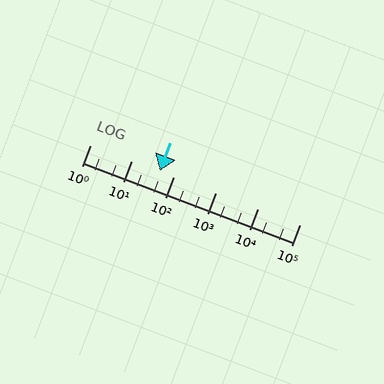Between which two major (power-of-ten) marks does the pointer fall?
The pointer is between 10 and 100.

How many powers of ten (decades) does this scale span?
The scale spans 5 decades, from 1 to 100000.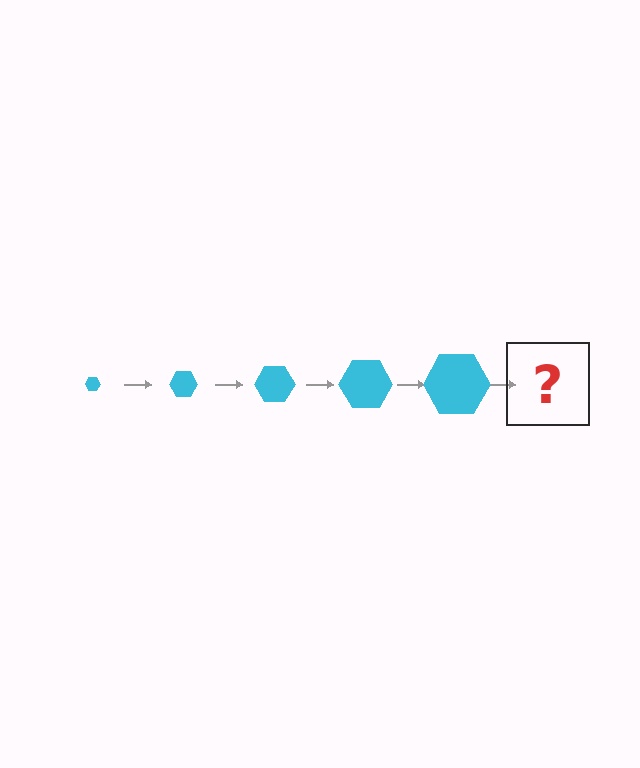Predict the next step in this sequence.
The next step is a cyan hexagon, larger than the previous one.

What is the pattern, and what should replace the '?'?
The pattern is that the hexagon gets progressively larger each step. The '?' should be a cyan hexagon, larger than the previous one.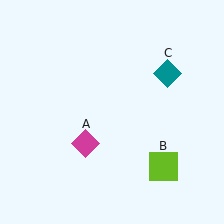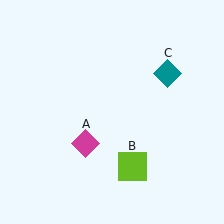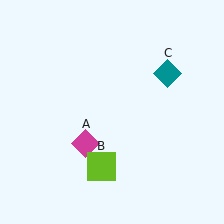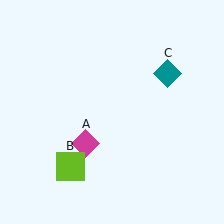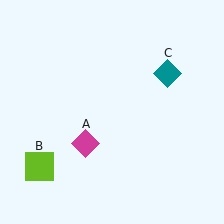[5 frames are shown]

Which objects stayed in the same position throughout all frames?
Magenta diamond (object A) and teal diamond (object C) remained stationary.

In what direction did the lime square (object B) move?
The lime square (object B) moved left.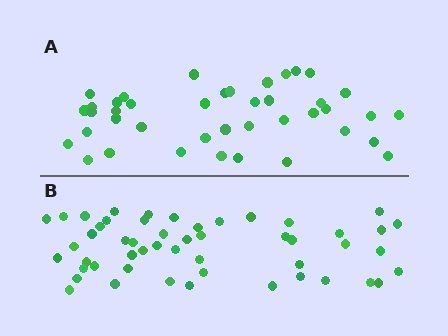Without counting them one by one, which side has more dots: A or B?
Region B (the bottom region) has more dots.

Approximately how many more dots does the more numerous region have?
Region B has roughly 10 or so more dots than region A.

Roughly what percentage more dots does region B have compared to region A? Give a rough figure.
About 25% more.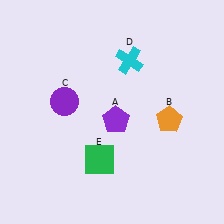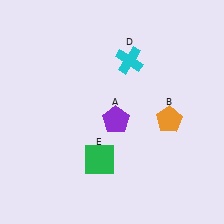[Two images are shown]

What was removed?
The purple circle (C) was removed in Image 2.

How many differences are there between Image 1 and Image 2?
There is 1 difference between the two images.